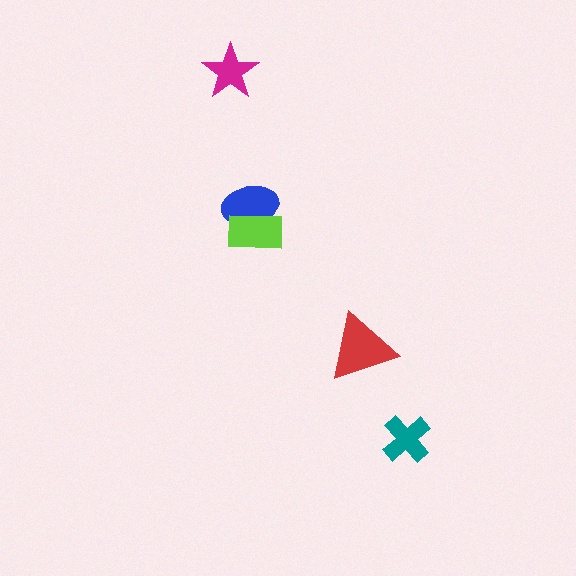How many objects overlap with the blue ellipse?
1 object overlaps with the blue ellipse.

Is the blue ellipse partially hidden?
Yes, it is partially covered by another shape.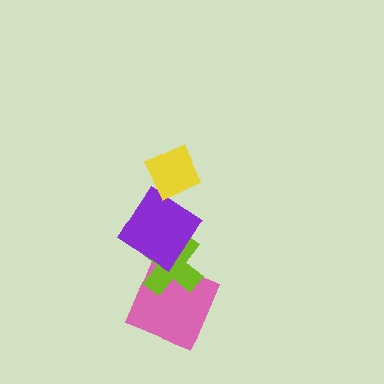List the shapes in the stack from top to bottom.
From top to bottom: the yellow diamond, the purple diamond, the lime cross, the pink square.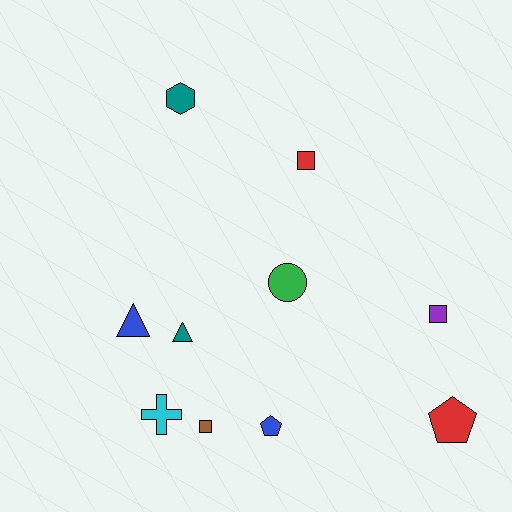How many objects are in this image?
There are 10 objects.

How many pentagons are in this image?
There are 2 pentagons.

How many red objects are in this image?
There are 2 red objects.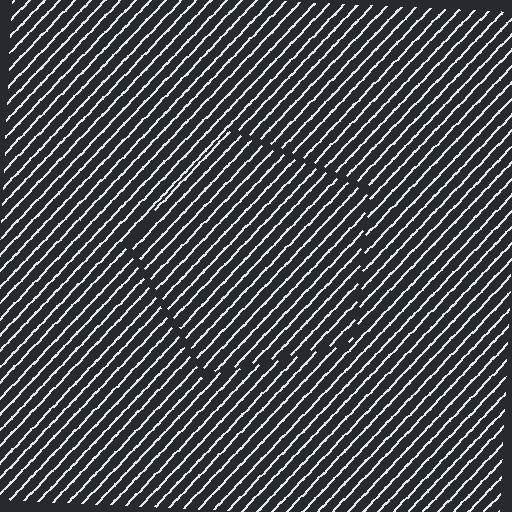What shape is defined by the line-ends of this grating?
An illusory pentagon. The interior of the shape contains the same grating, shifted by half a period — the contour is defined by the phase discontinuity where line-ends from the inner and outer gratings abut.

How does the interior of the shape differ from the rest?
The interior of the shape contains the same grating, shifted by half a period — the contour is defined by the phase discontinuity where line-ends from the inner and outer gratings abut.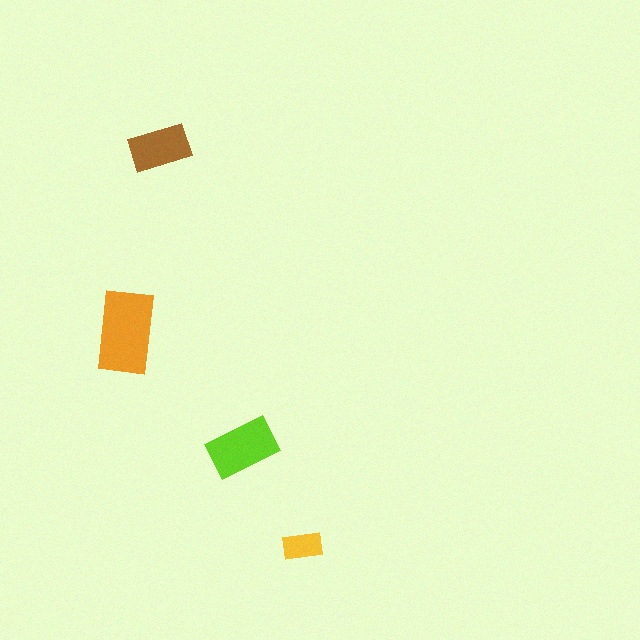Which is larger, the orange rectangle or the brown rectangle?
The orange one.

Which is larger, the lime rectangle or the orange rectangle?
The orange one.